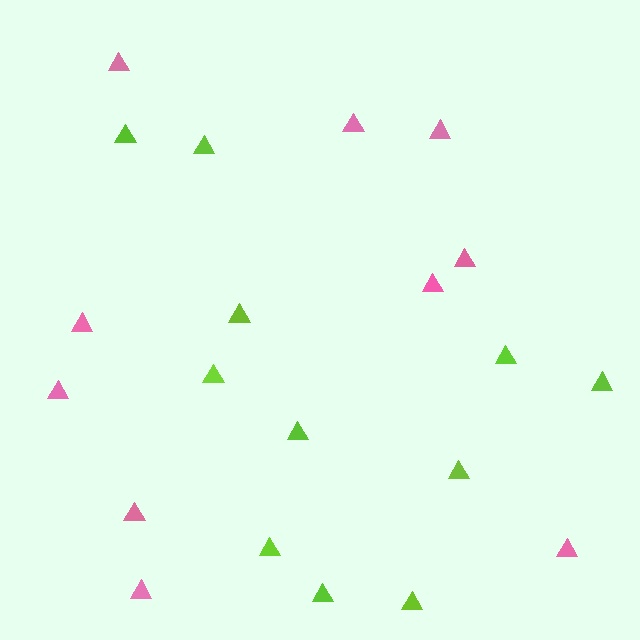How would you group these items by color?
There are 2 groups: one group of pink triangles (10) and one group of lime triangles (11).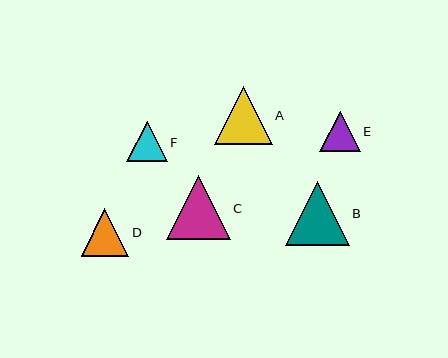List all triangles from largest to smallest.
From largest to smallest: B, C, A, D, E, F.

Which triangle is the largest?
Triangle B is the largest with a size of approximately 64 pixels.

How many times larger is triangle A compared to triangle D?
Triangle A is approximately 1.2 times the size of triangle D.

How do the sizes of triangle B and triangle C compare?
Triangle B and triangle C are approximately the same size.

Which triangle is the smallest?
Triangle F is the smallest with a size of approximately 40 pixels.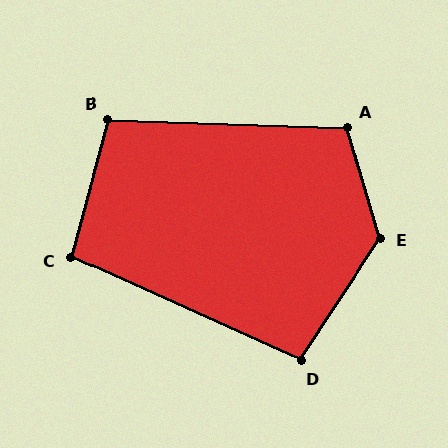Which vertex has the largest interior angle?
E, at approximately 131 degrees.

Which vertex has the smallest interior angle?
D, at approximately 99 degrees.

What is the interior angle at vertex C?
Approximately 99 degrees (obtuse).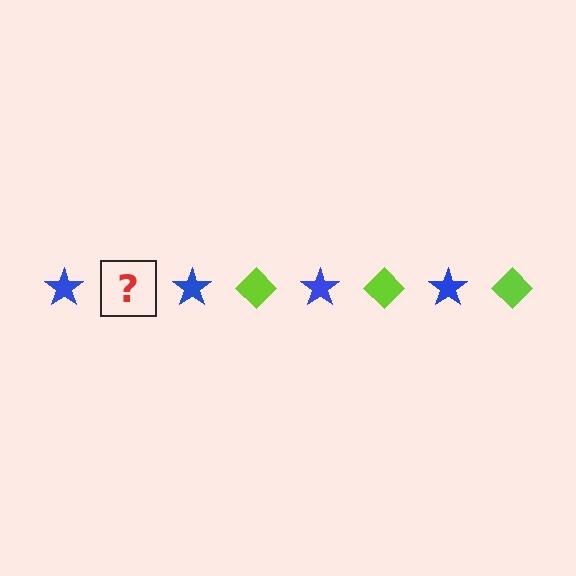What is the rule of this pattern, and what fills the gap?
The rule is that the pattern alternates between blue star and lime diamond. The gap should be filled with a lime diamond.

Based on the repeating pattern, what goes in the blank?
The blank should be a lime diamond.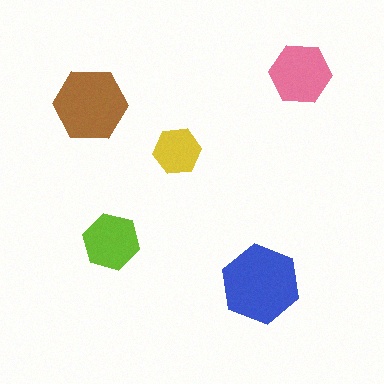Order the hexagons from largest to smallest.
the blue one, the brown one, the pink one, the lime one, the yellow one.